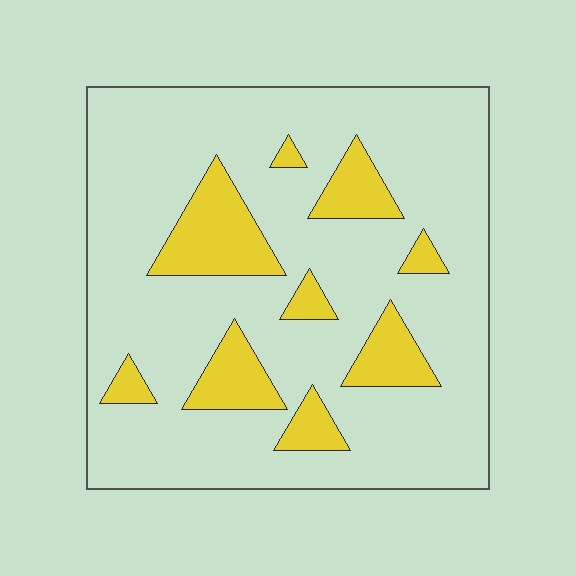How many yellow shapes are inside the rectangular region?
9.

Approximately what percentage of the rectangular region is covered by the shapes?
Approximately 20%.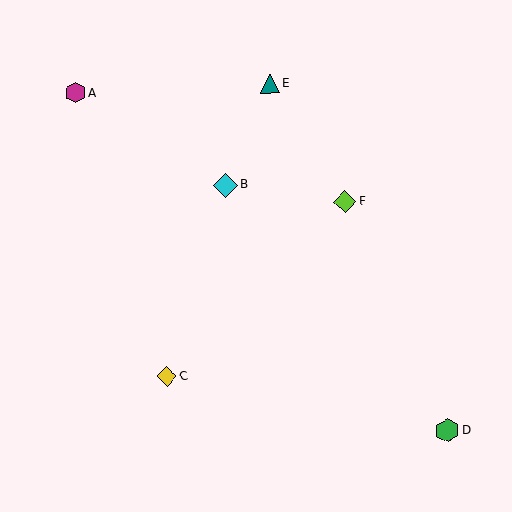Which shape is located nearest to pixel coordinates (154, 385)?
The yellow diamond (labeled C) at (167, 376) is nearest to that location.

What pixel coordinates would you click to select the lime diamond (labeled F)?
Click at (345, 202) to select the lime diamond F.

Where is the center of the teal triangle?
The center of the teal triangle is at (270, 84).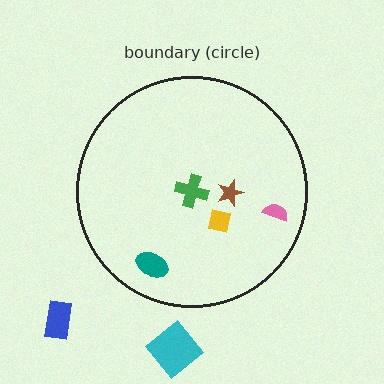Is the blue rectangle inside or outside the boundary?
Outside.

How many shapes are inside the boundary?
5 inside, 2 outside.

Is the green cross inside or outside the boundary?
Inside.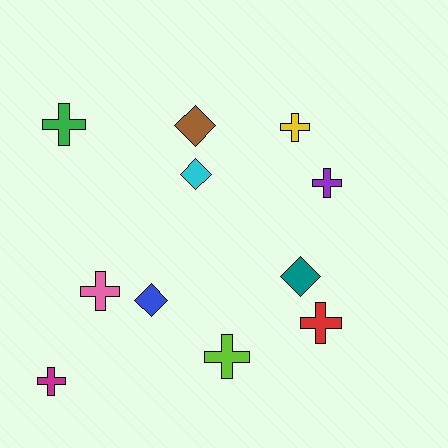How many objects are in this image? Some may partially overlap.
There are 11 objects.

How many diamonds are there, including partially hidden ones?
There are 4 diamonds.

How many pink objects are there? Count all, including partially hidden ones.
There is 1 pink object.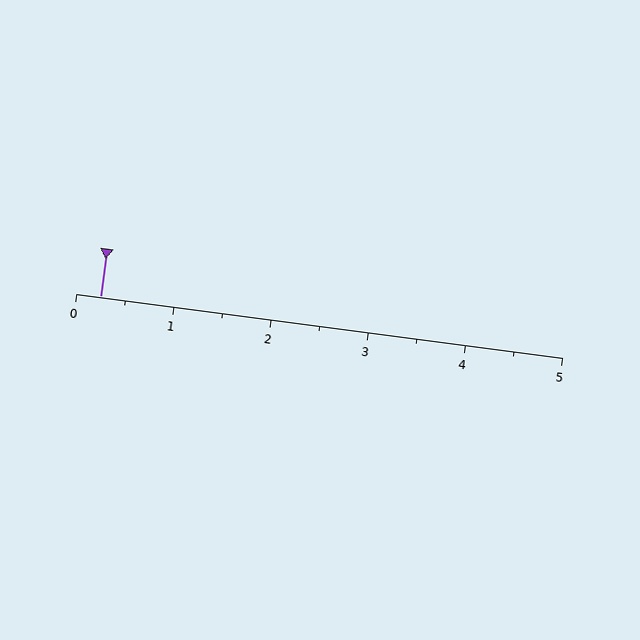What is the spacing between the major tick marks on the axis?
The major ticks are spaced 1 apart.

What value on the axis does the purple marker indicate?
The marker indicates approximately 0.2.